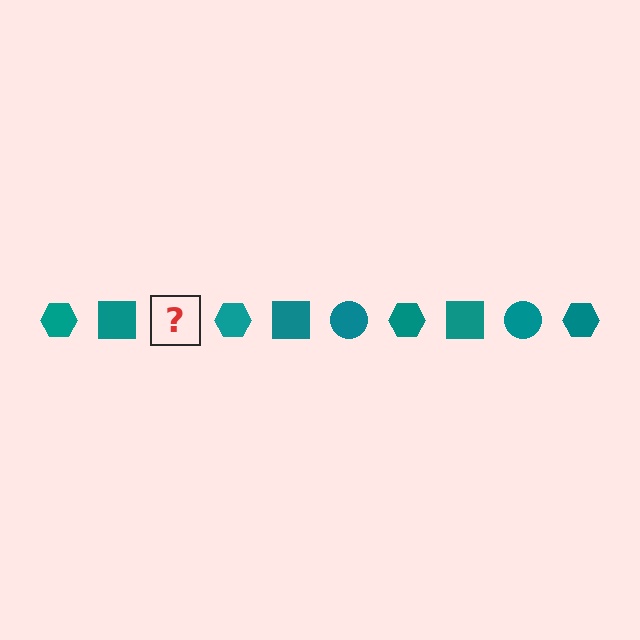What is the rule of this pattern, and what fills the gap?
The rule is that the pattern cycles through hexagon, square, circle shapes in teal. The gap should be filled with a teal circle.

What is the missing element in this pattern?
The missing element is a teal circle.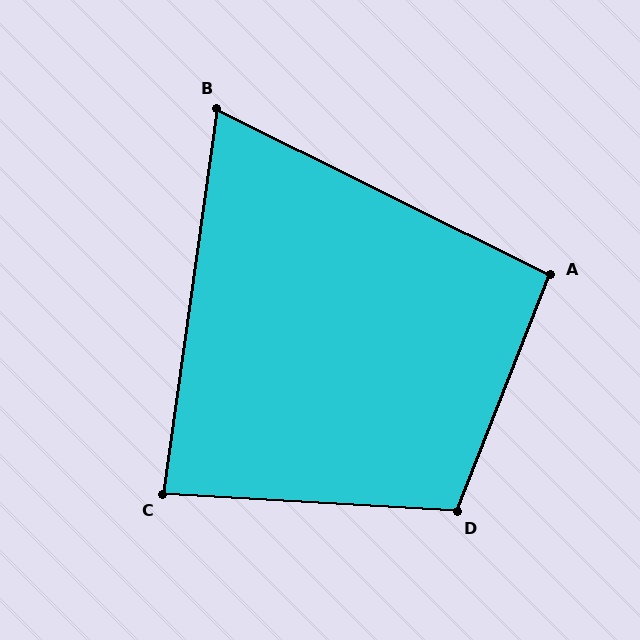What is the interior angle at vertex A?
Approximately 95 degrees (approximately right).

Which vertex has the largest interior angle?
D, at approximately 108 degrees.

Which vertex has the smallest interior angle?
B, at approximately 72 degrees.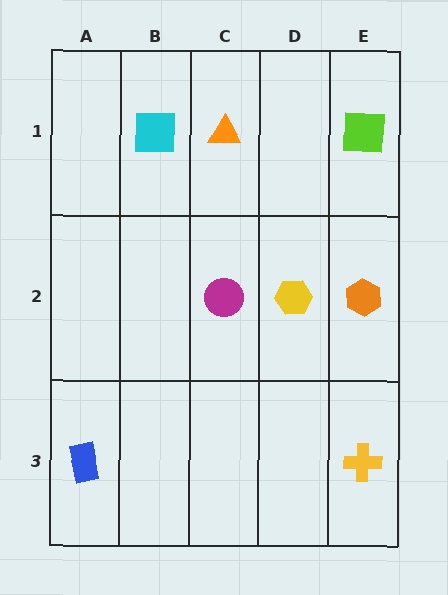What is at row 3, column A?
A blue rectangle.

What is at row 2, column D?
A yellow hexagon.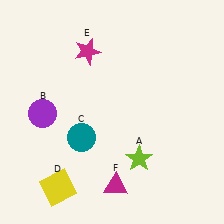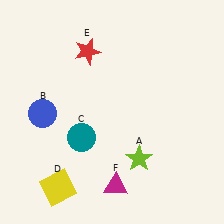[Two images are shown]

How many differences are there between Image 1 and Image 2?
There are 2 differences between the two images.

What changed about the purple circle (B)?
In Image 1, B is purple. In Image 2, it changed to blue.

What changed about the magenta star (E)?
In Image 1, E is magenta. In Image 2, it changed to red.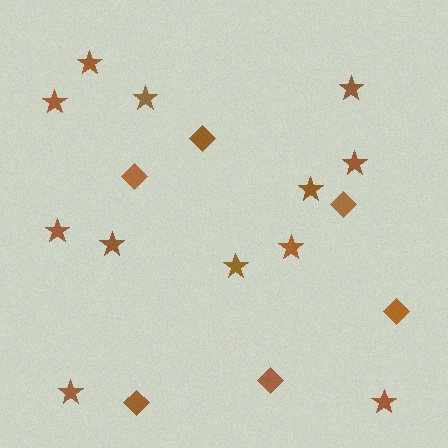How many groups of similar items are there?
There are 2 groups: one group of stars (12) and one group of diamonds (6).